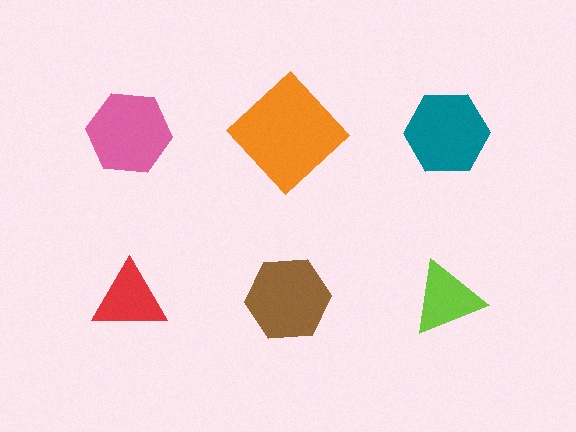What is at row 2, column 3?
A lime triangle.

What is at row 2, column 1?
A red triangle.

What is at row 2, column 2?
A brown hexagon.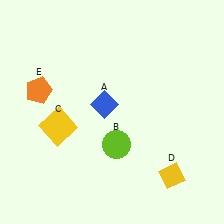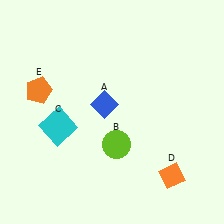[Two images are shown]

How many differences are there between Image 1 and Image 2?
There are 2 differences between the two images.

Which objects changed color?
C changed from yellow to cyan. D changed from yellow to orange.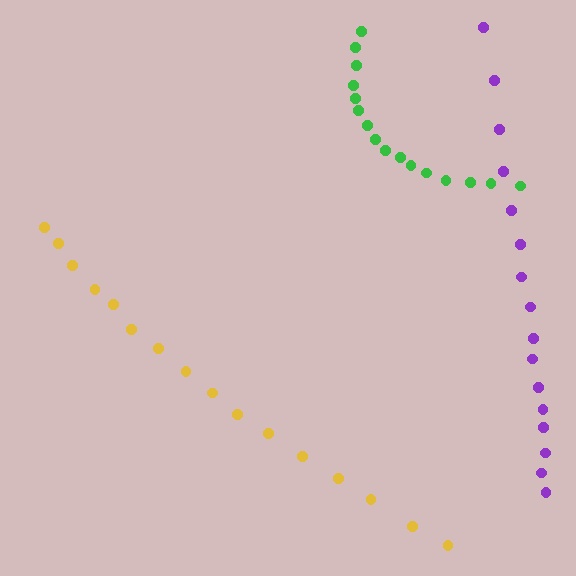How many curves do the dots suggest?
There are 3 distinct paths.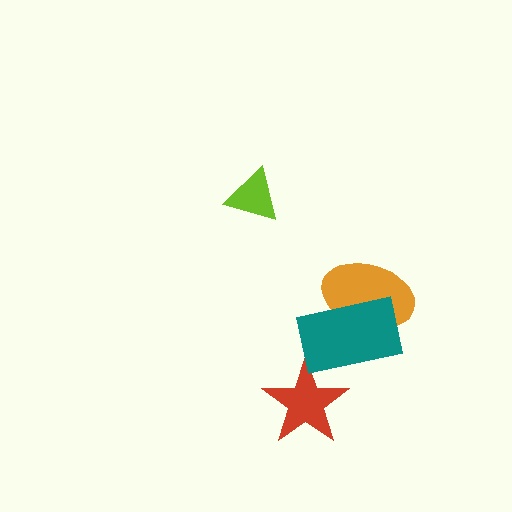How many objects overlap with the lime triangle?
0 objects overlap with the lime triangle.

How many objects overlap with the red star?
1 object overlaps with the red star.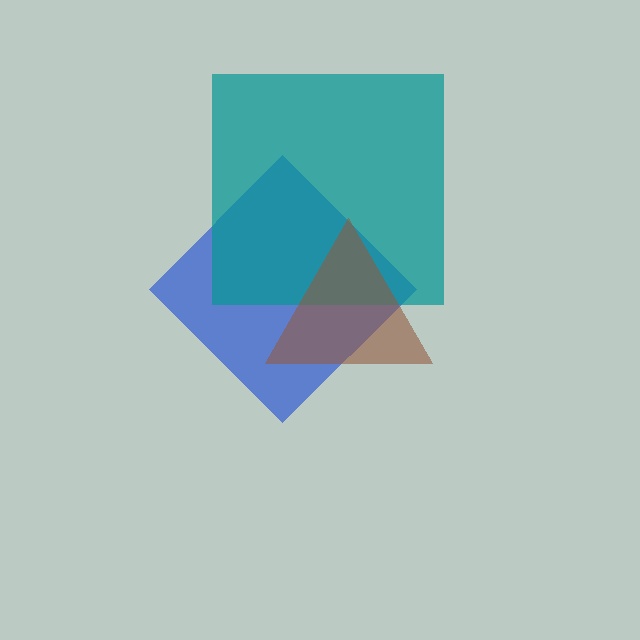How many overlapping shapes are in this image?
There are 3 overlapping shapes in the image.